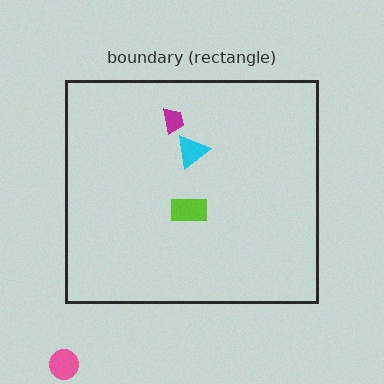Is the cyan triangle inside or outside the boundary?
Inside.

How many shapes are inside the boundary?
3 inside, 1 outside.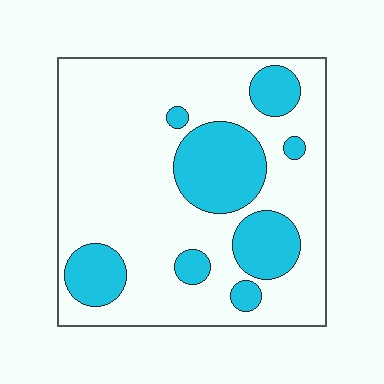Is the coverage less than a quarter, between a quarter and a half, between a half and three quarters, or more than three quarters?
Between a quarter and a half.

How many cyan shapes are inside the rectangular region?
8.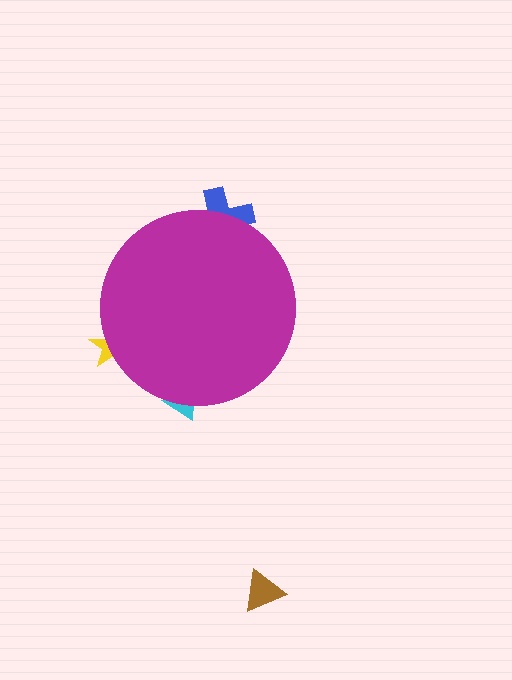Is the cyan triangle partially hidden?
Yes, the cyan triangle is partially hidden behind the magenta circle.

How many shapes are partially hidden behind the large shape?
3 shapes are partially hidden.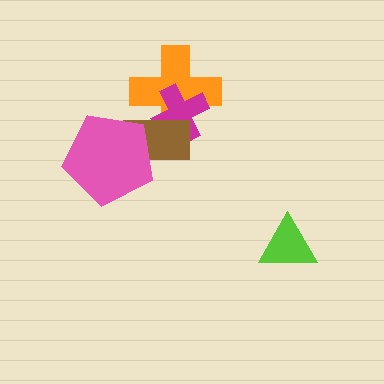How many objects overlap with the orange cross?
2 objects overlap with the orange cross.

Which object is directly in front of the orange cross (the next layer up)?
The magenta cross is directly in front of the orange cross.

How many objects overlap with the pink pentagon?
1 object overlaps with the pink pentagon.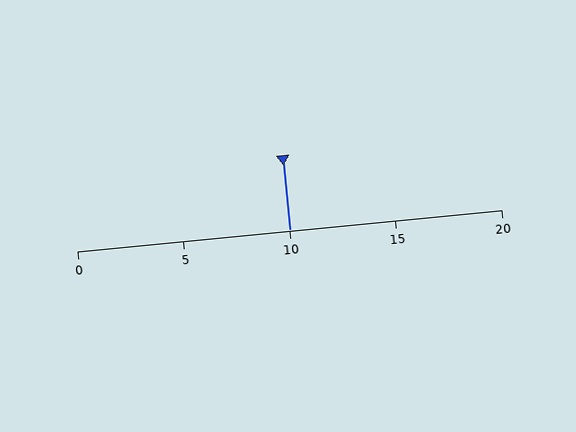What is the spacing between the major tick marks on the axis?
The major ticks are spaced 5 apart.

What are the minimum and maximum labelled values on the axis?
The axis runs from 0 to 20.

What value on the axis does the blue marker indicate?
The marker indicates approximately 10.